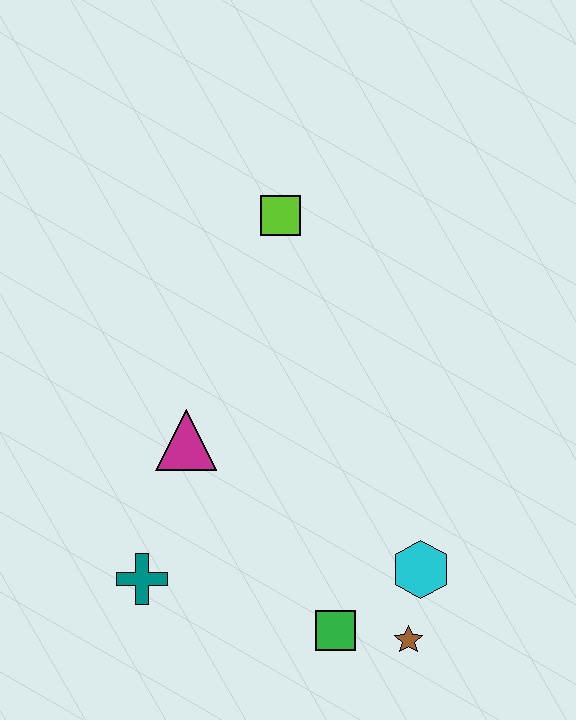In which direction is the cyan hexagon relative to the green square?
The cyan hexagon is to the right of the green square.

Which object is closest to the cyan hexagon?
The brown star is closest to the cyan hexagon.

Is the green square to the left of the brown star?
Yes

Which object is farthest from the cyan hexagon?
The lime square is farthest from the cyan hexagon.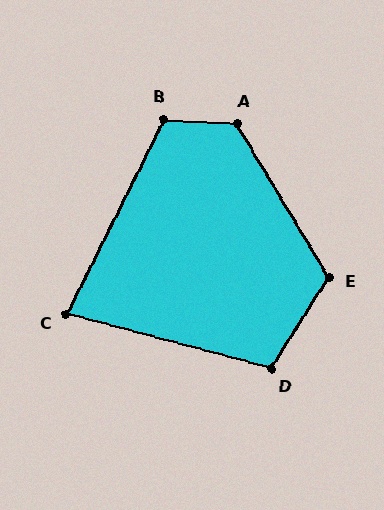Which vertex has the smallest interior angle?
C, at approximately 78 degrees.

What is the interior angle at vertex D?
Approximately 107 degrees (obtuse).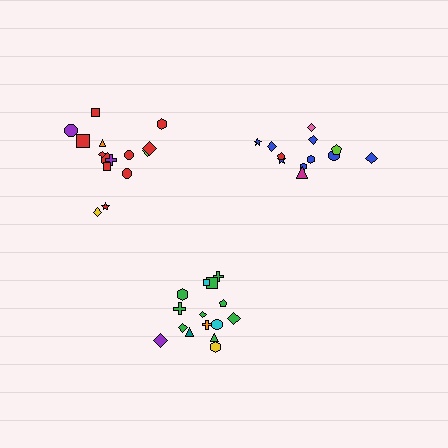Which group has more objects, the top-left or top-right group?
The top-left group.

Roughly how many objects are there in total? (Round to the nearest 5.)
Roughly 40 objects in total.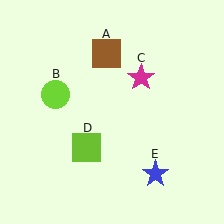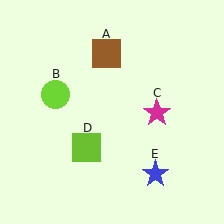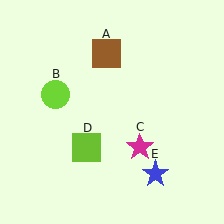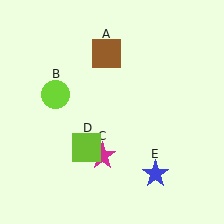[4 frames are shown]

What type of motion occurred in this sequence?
The magenta star (object C) rotated clockwise around the center of the scene.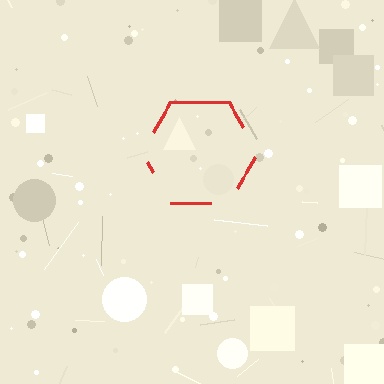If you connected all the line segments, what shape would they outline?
They would outline a hexagon.